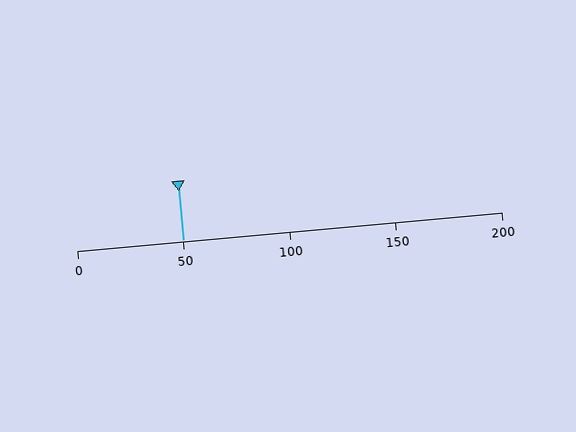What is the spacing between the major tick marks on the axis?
The major ticks are spaced 50 apart.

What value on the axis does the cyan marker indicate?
The marker indicates approximately 50.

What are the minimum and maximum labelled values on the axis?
The axis runs from 0 to 200.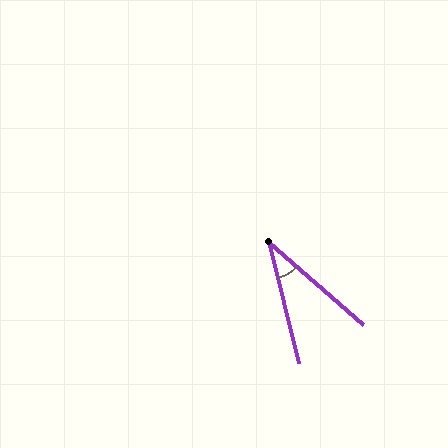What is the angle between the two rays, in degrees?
Approximately 35 degrees.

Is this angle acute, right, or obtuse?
It is acute.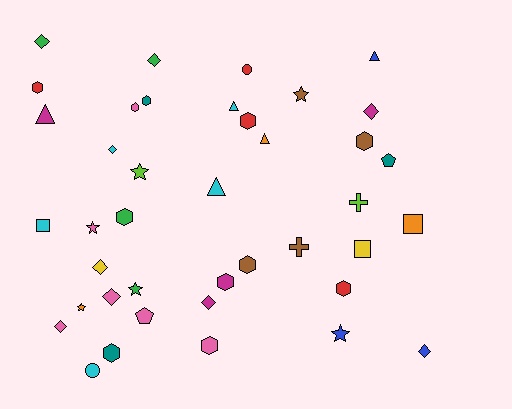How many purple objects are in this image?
There are no purple objects.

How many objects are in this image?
There are 40 objects.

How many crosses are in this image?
There are 2 crosses.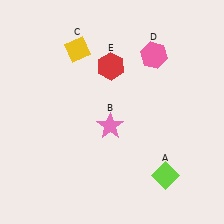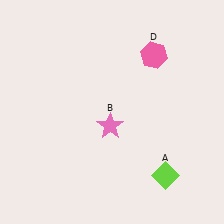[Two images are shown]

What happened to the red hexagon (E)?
The red hexagon (E) was removed in Image 2. It was in the top-left area of Image 1.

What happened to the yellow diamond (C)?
The yellow diamond (C) was removed in Image 2. It was in the top-left area of Image 1.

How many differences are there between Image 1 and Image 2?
There are 2 differences between the two images.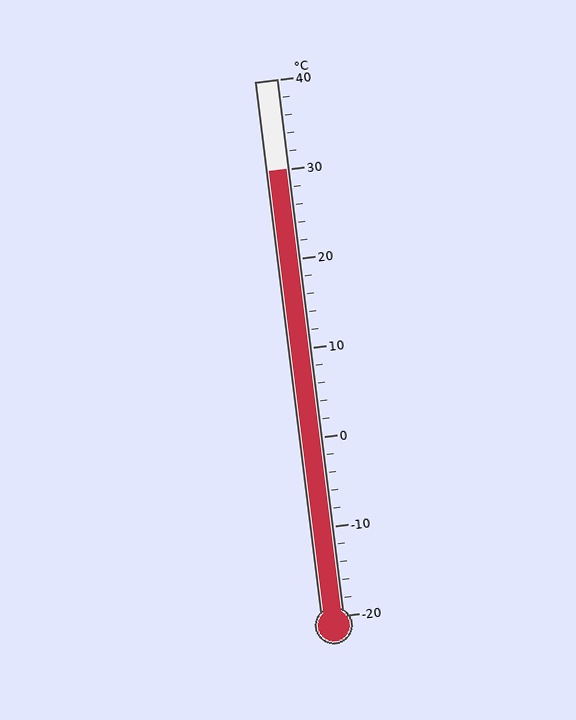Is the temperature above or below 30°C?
The temperature is at 30°C.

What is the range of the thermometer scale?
The thermometer scale ranges from -20°C to 40°C.